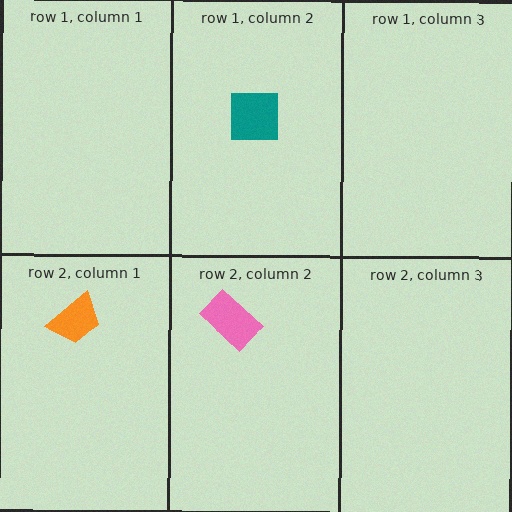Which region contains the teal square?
The row 1, column 2 region.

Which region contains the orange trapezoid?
The row 2, column 1 region.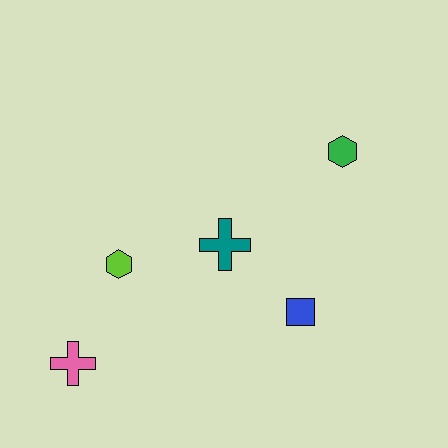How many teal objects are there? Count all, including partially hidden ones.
There is 1 teal object.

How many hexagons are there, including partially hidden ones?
There are 2 hexagons.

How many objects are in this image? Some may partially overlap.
There are 5 objects.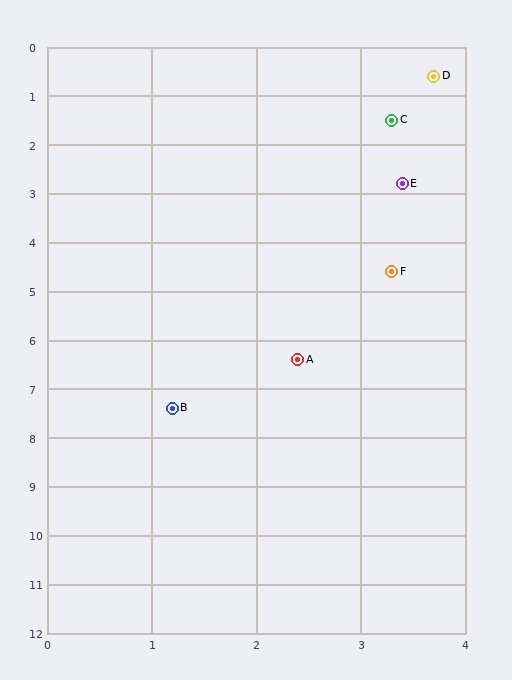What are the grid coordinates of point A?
Point A is at approximately (2.4, 6.4).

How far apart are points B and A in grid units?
Points B and A are about 1.6 grid units apart.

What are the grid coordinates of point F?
Point F is at approximately (3.3, 4.6).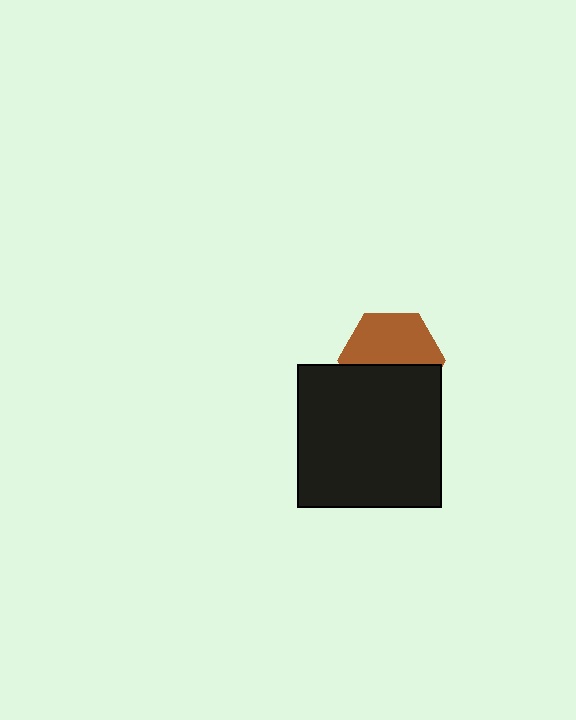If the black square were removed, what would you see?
You would see the complete brown hexagon.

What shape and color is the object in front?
The object in front is a black square.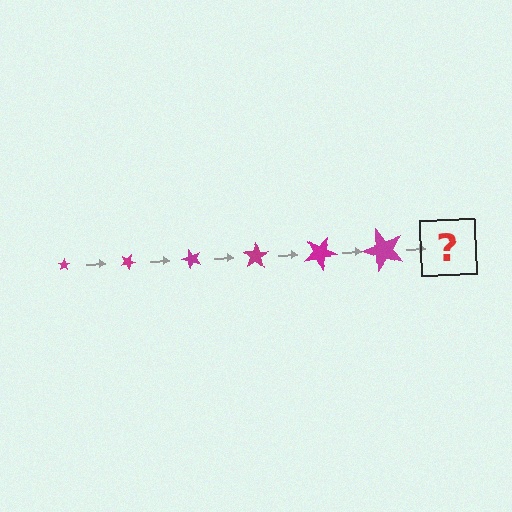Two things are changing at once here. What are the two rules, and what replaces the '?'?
The two rules are that the star grows larger each step and it rotates 25 degrees each step. The '?' should be a star, larger than the previous one and rotated 150 degrees from the start.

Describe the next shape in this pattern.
It should be a star, larger than the previous one and rotated 150 degrees from the start.